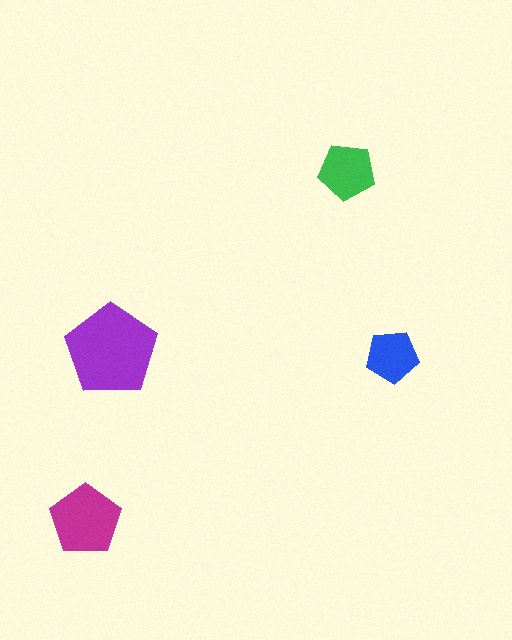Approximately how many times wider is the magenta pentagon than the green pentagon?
About 1.5 times wider.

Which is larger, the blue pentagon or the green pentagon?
The green one.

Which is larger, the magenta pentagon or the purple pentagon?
The purple one.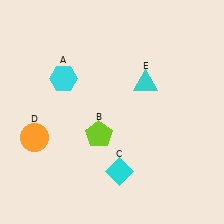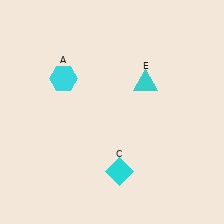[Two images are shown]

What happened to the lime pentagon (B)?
The lime pentagon (B) was removed in Image 2. It was in the bottom-left area of Image 1.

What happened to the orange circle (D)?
The orange circle (D) was removed in Image 2. It was in the bottom-left area of Image 1.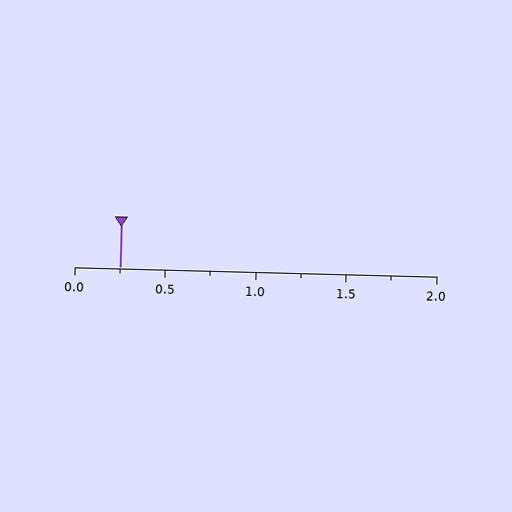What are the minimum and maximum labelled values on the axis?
The axis runs from 0.0 to 2.0.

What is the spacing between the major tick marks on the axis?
The major ticks are spaced 0.5 apart.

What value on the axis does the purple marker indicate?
The marker indicates approximately 0.25.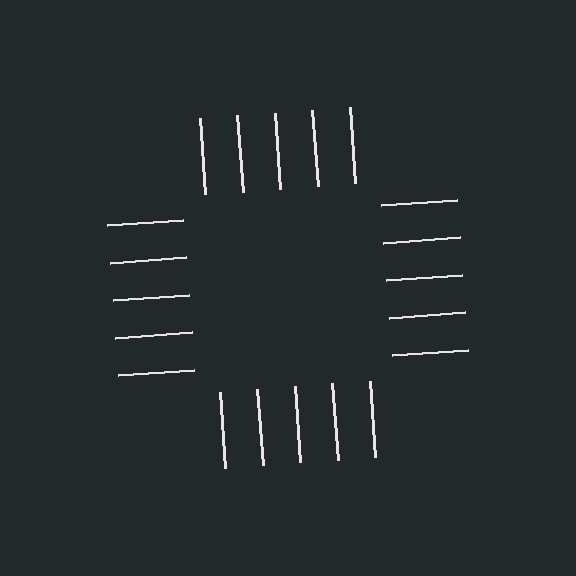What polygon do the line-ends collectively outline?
An illusory square — the line segments terminate on its edges but no continuous stroke is drawn.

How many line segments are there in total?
20 — 5 along each of the 4 edges.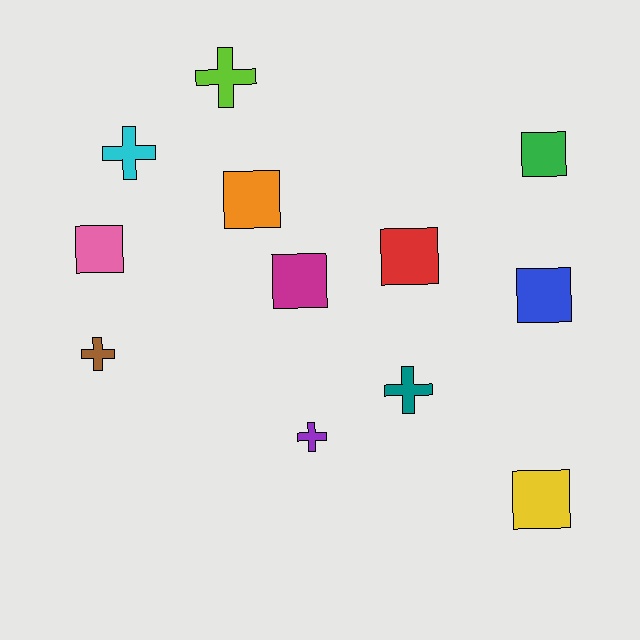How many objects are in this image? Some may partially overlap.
There are 12 objects.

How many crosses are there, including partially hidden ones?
There are 5 crosses.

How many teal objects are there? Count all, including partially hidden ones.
There is 1 teal object.